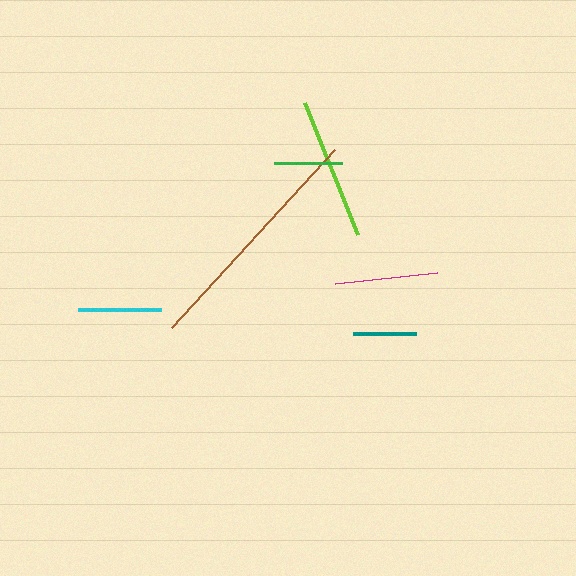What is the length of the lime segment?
The lime segment is approximately 143 pixels long.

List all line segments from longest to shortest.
From longest to shortest: brown, lime, magenta, cyan, green, teal.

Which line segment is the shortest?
The teal line is the shortest at approximately 63 pixels.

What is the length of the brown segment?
The brown segment is approximately 240 pixels long.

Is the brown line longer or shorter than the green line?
The brown line is longer than the green line.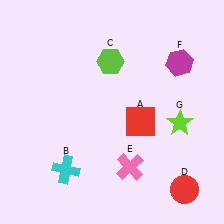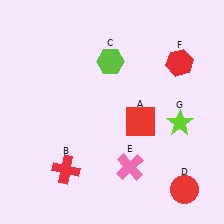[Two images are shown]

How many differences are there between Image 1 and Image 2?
There are 2 differences between the two images.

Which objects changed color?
B changed from cyan to red. F changed from magenta to red.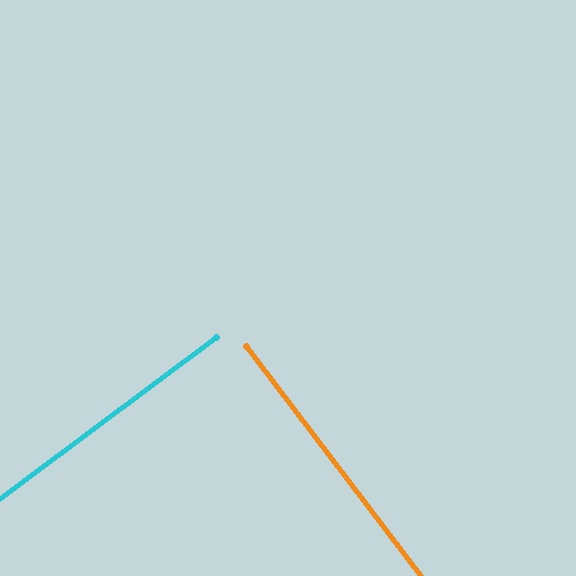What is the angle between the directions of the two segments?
Approximately 90 degrees.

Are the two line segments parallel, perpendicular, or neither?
Perpendicular — they meet at approximately 90°.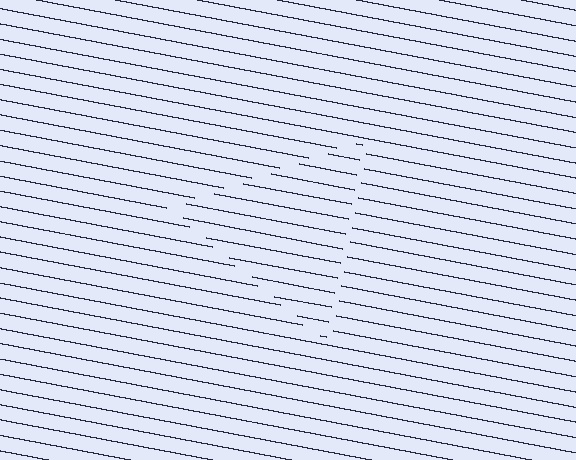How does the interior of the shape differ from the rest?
The interior of the shape contains the same grating, shifted by half a period — the contour is defined by the phase discontinuity where line-ends from the inner and outer gratings abut.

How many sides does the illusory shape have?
3 sides — the line-ends trace a triangle.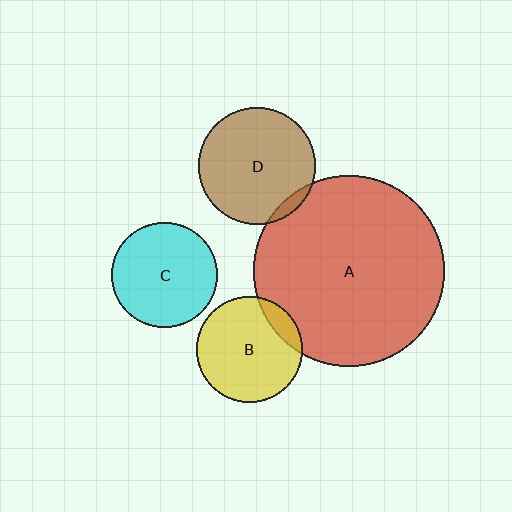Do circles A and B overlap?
Yes.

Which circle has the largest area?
Circle A (red).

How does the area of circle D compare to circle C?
Approximately 1.2 times.